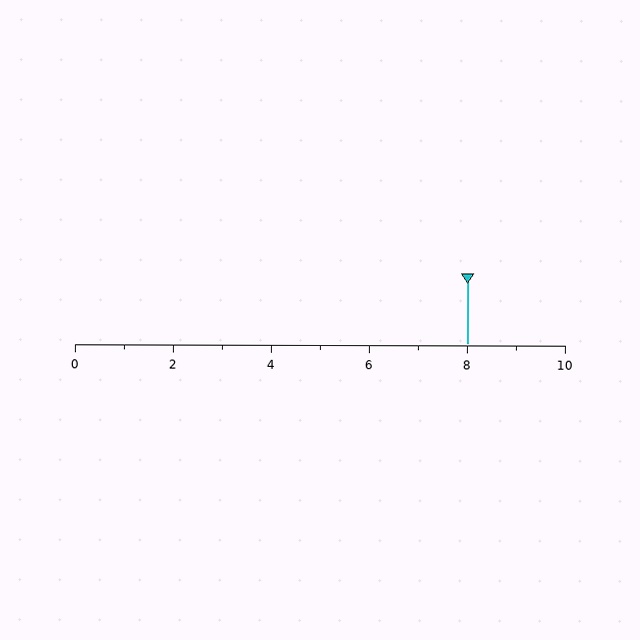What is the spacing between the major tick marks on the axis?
The major ticks are spaced 2 apart.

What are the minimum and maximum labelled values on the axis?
The axis runs from 0 to 10.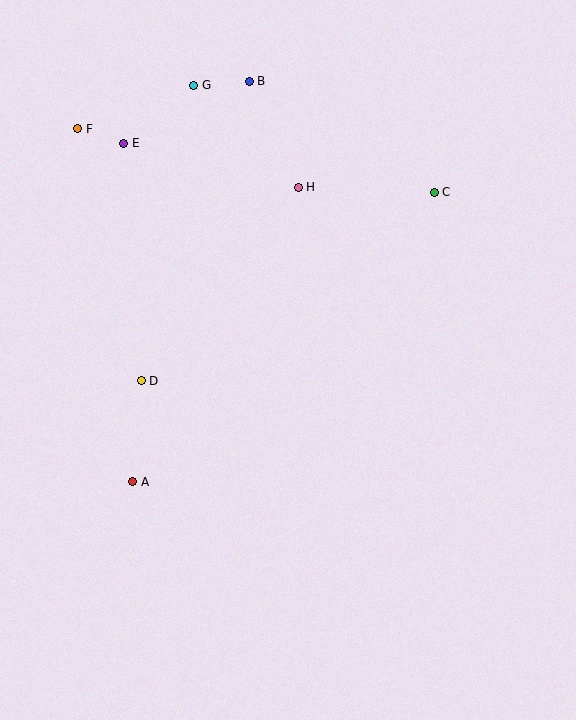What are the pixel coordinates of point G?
Point G is at (194, 85).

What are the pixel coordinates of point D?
Point D is at (141, 381).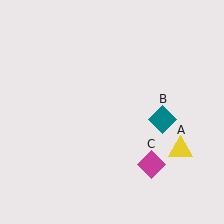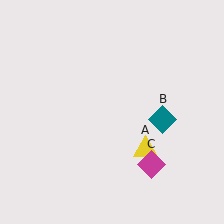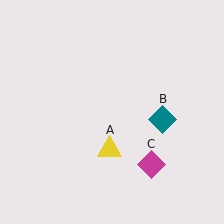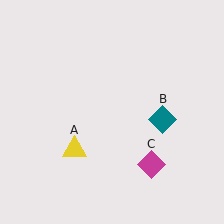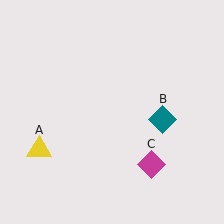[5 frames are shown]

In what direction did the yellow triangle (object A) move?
The yellow triangle (object A) moved left.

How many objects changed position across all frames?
1 object changed position: yellow triangle (object A).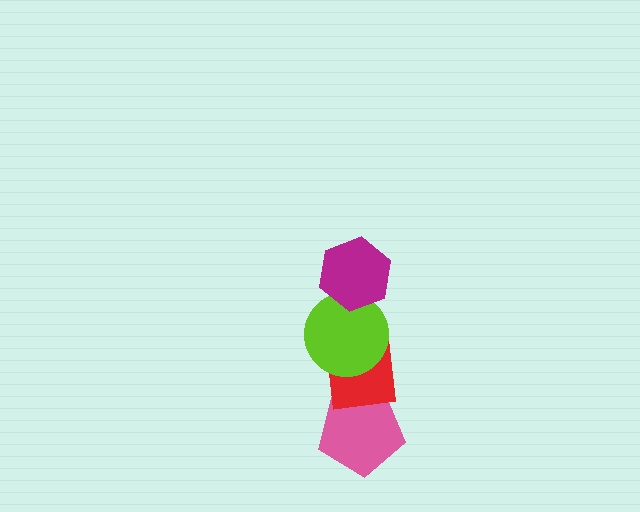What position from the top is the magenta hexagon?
The magenta hexagon is 1st from the top.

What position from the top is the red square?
The red square is 3rd from the top.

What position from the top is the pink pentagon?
The pink pentagon is 4th from the top.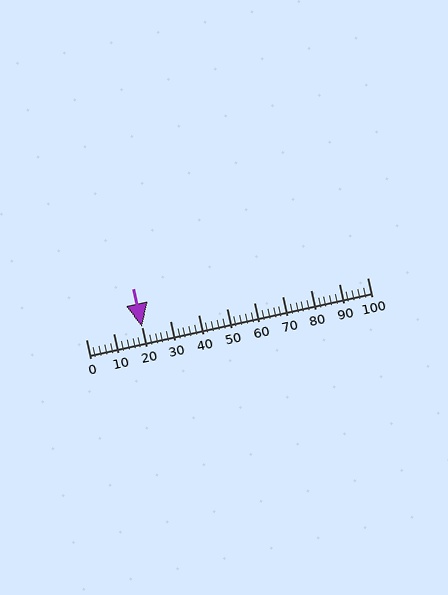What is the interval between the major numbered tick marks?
The major tick marks are spaced 10 units apart.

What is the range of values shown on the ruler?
The ruler shows values from 0 to 100.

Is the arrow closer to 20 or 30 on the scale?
The arrow is closer to 20.